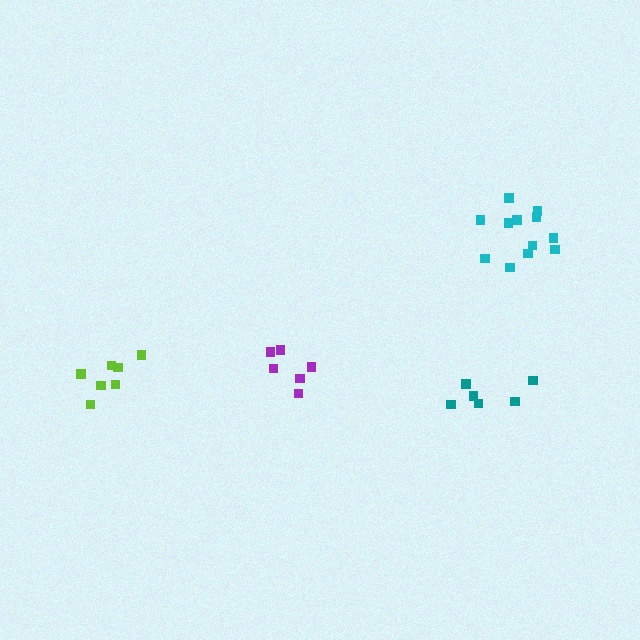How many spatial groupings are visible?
There are 4 spatial groupings.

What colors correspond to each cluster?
The clusters are colored: teal, purple, lime, cyan.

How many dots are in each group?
Group 1: 6 dots, Group 2: 6 dots, Group 3: 7 dots, Group 4: 12 dots (31 total).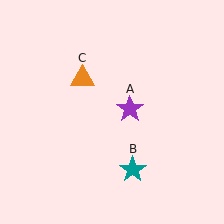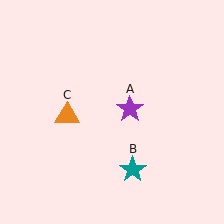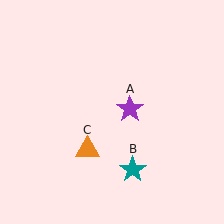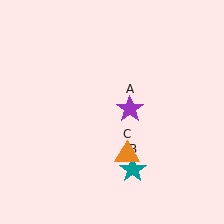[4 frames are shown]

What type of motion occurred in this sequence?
The orange triangle (object C) rotated counterclockwise around the center of the scene.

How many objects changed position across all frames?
1 object changed position: orange triangle (object C).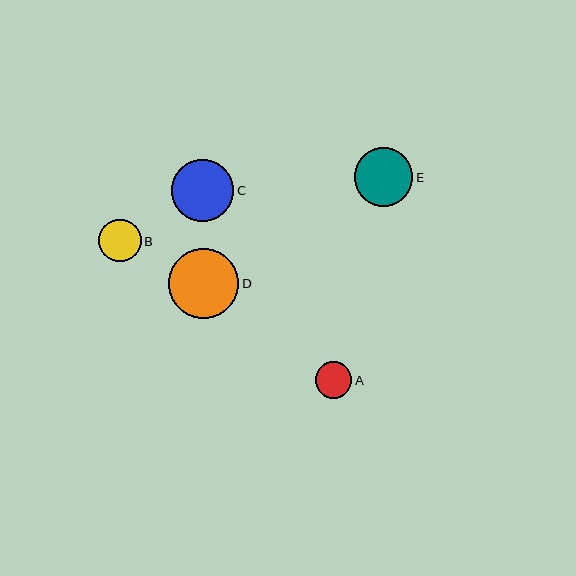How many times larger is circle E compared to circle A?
Circle E is approximately 1.6 times the size of circle A.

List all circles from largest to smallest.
From largest to smallest: D, C, E, B, A.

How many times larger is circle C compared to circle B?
Circle C is approximately 1.5 times the size of circle B.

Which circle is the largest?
Circle D is the largest with a size of approximately 70 pixels.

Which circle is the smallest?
Circle A is the smallest with a size of approximately 36 pixels.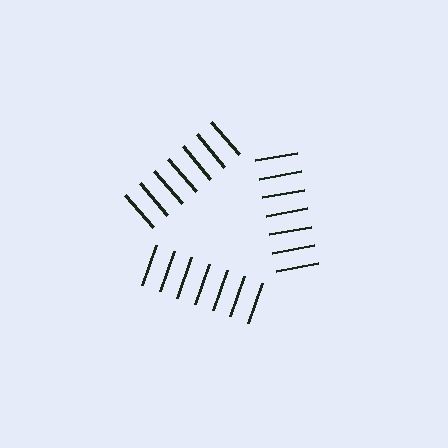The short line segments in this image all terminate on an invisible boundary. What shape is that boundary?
An illusory triangle — the line segments terminate on its edges but no continuous stroke is drawn.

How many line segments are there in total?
21 — 7 along each of the 3 edges.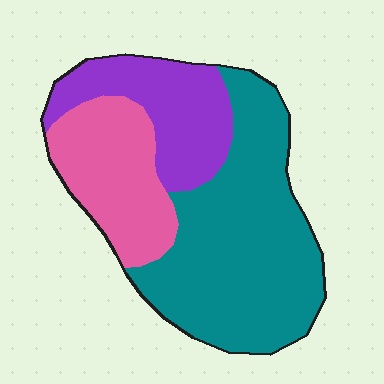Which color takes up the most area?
Teal, at roughly 55%.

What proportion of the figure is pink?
Pink takes up about one quarter (1/4) of the figure.